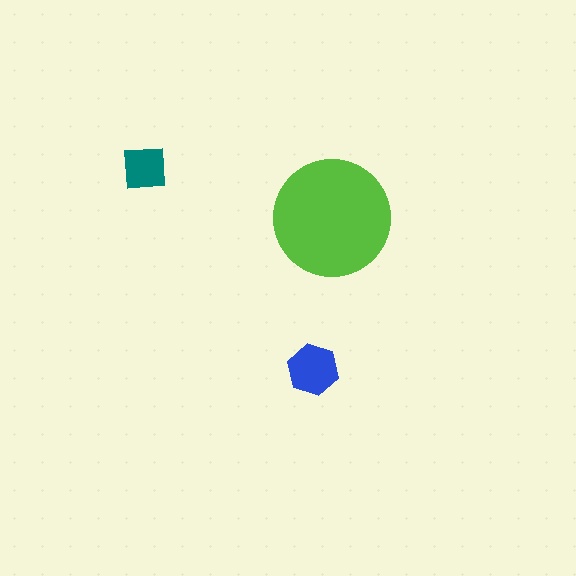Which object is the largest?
The lime circle.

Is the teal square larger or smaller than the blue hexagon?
Smaller.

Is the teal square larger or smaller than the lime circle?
Smaller.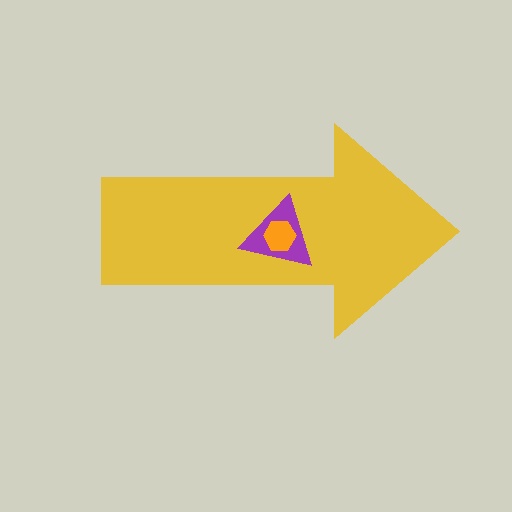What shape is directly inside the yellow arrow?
The purple triangle.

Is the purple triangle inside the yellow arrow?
Yes.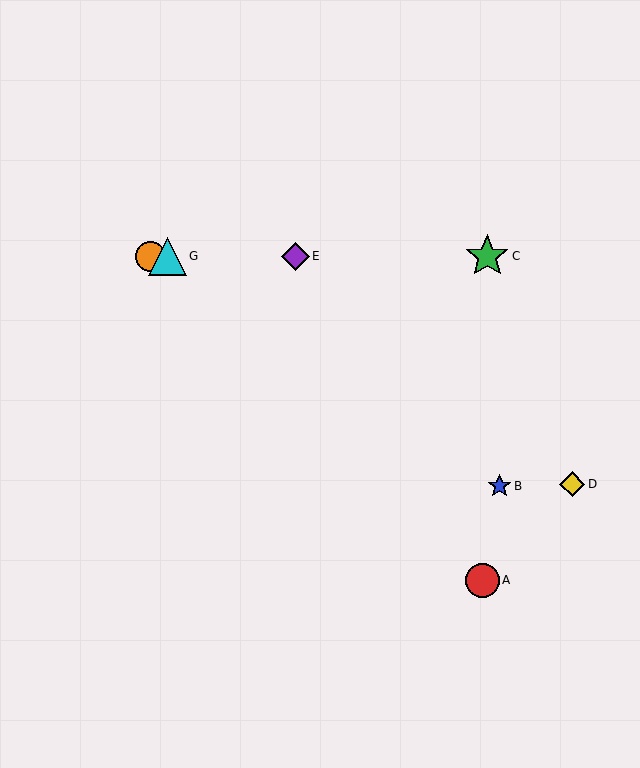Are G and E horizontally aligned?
Yes, both are at y≈256.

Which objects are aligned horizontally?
Objects C, E, F, G are aligned horizontally.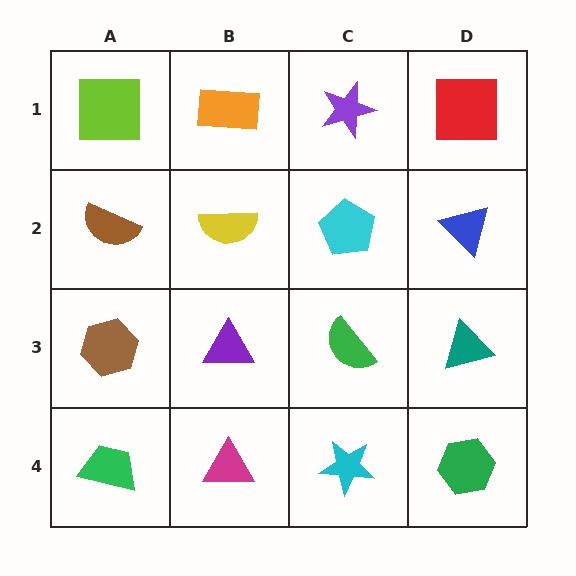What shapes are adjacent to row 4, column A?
A brown hexagon (row 3, column A), a magenta triangle (row 4, column B).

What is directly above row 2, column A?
A lime square.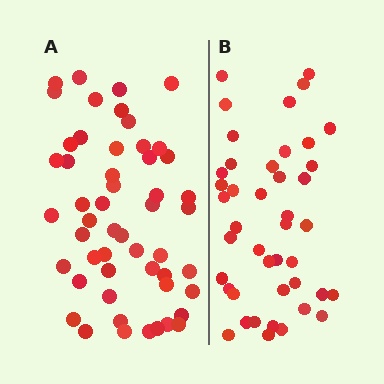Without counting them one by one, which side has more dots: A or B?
Region A (the left region) has more dots.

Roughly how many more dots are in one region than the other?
Region A has roughly 8 or so more dots than region B.